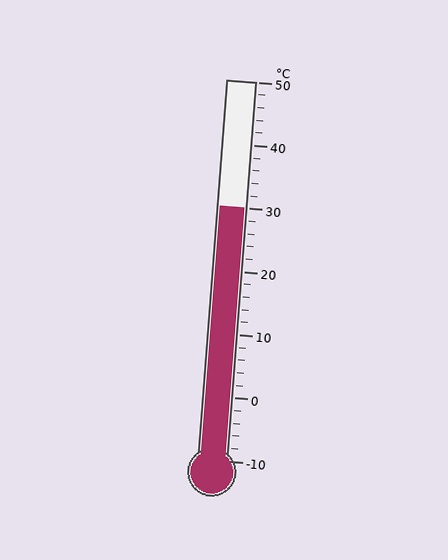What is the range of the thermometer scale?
The thermometer scale ranges from -10°C to 50°C.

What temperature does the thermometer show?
The thermometer shows approximately 30°C.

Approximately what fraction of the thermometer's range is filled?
The thermometer is filled to approximately 65% of its range.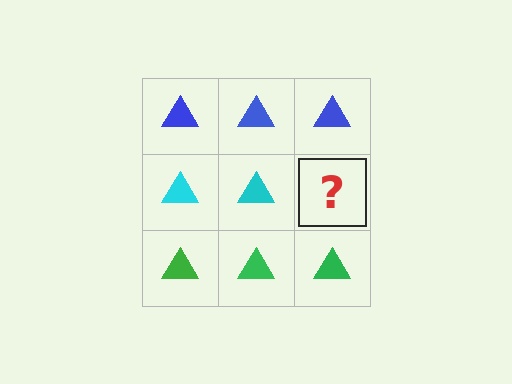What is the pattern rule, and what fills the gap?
The rule is that each row has a consistent color. The gap should be filled with a cyan triangle.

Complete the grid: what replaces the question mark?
The question mark should be replaced with a cyan triangle.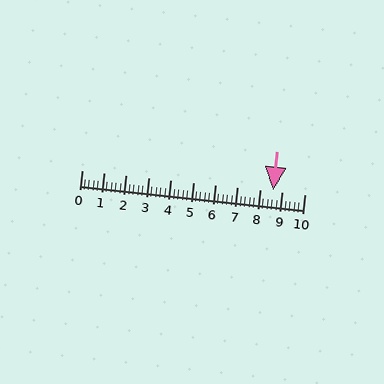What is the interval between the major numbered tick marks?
The major tick marks are spaced 1 units apart.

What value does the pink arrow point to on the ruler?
The pink arrow points to approximately 8.6.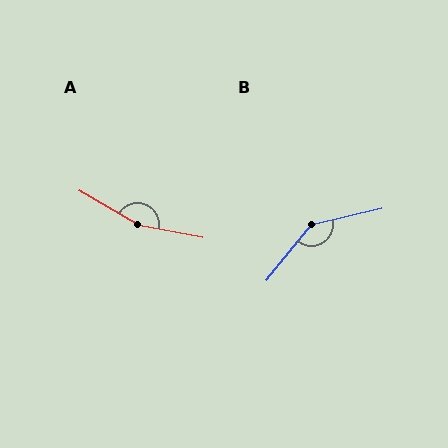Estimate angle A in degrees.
Approximately 160 degrees.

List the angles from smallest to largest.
B (142°), A (160°).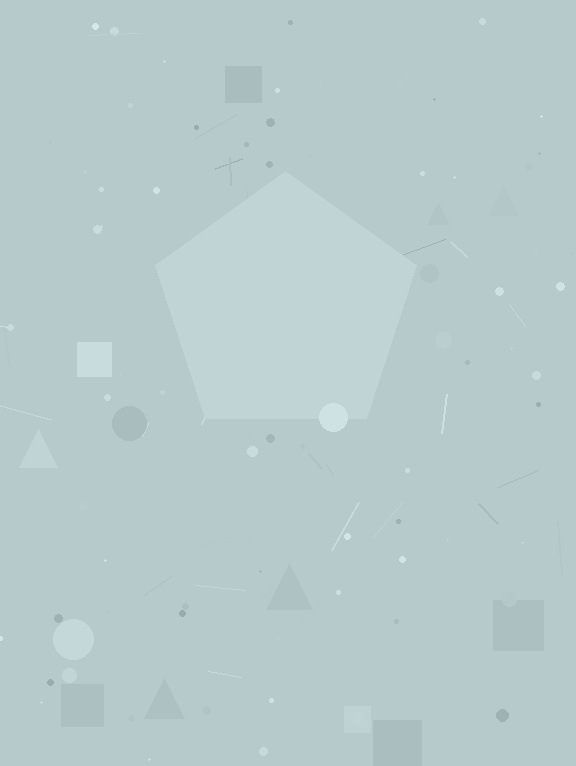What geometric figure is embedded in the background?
A pentagon is embedded in the background.